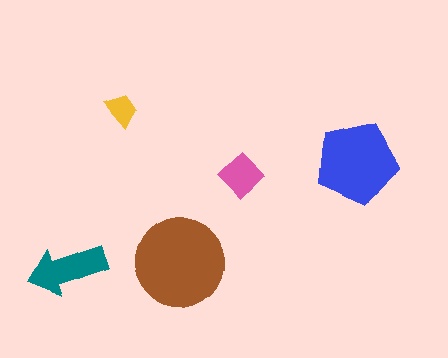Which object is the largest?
The brown circle.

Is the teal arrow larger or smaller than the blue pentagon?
Smaller.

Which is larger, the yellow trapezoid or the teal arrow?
The teal arrow.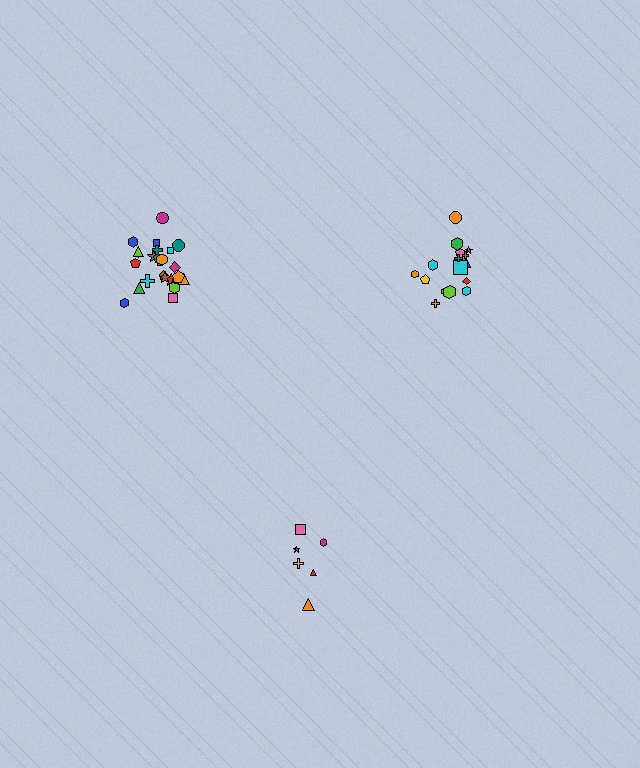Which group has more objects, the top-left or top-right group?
The top-left group.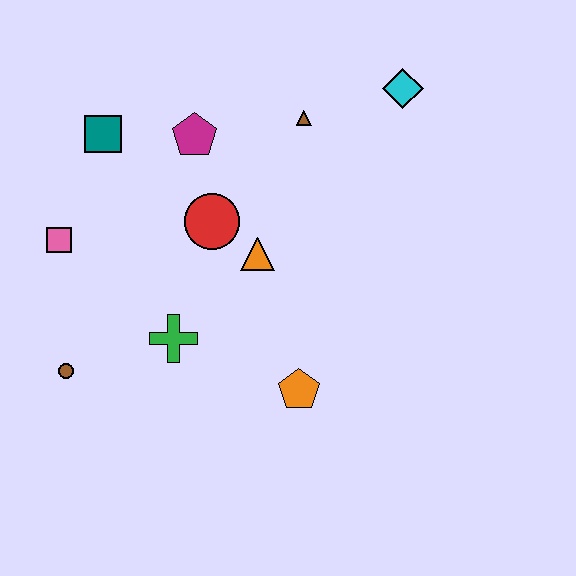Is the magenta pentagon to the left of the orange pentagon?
Yes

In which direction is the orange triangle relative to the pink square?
The orange triangle is to the right of the pink square.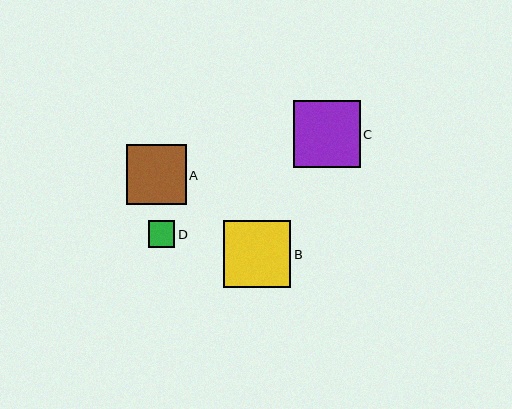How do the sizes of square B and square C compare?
Square B and square C are approximately the same size.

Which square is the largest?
Square B is the largest with a size of approximately 67 pixels.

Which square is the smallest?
Square D is the smallest with a size of approximately 26 pixels.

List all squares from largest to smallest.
From largest to smallest: B, C, A, D.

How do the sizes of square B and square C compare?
Square B and square C are approximately the same size.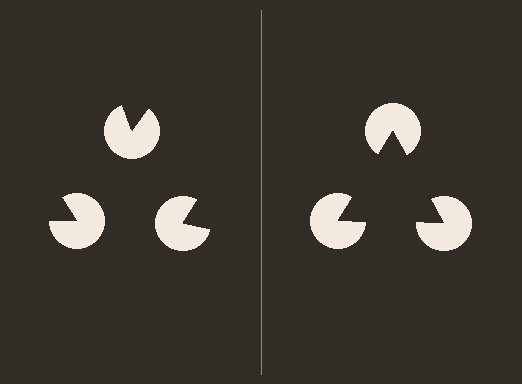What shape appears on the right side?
An illusory triangle.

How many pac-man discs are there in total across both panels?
6 — 3 on each side.